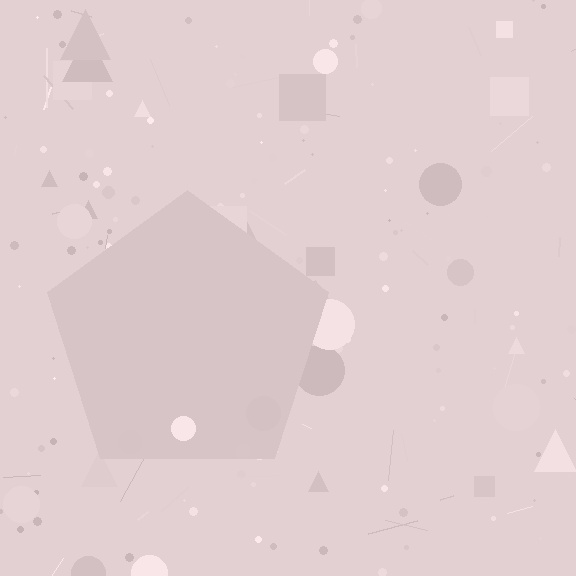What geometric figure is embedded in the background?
A pentagon is embedded in the background.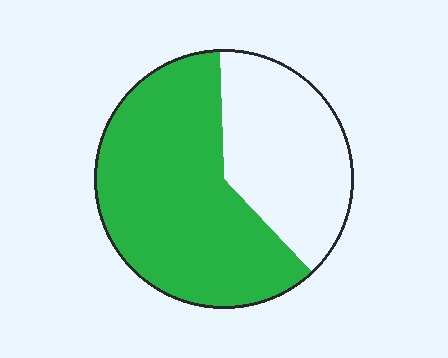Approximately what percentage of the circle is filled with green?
Approximately 60%.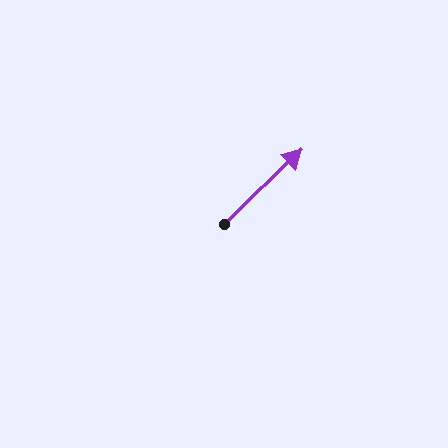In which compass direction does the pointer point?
Northeast.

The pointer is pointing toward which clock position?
Roughly 2 o'clock.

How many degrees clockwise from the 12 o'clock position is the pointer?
Approximately 46 degrees.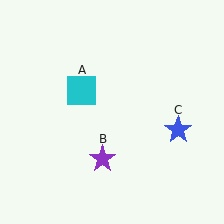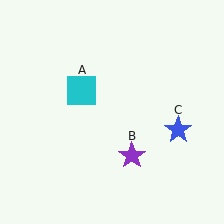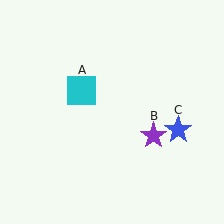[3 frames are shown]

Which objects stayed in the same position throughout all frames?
Cyan square (object A) and blue star (object C) remained stationary.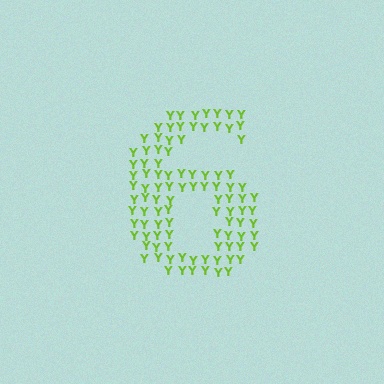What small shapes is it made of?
It is made of small letter Y's.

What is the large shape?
The large shape is the digit 6.